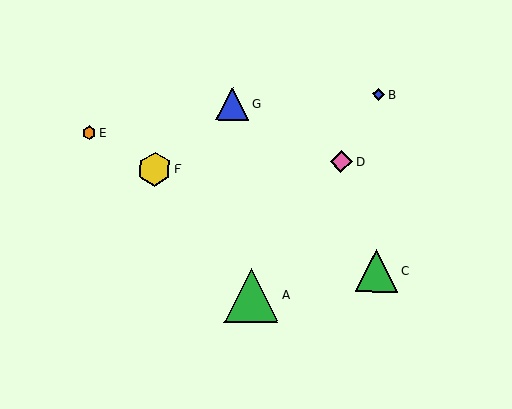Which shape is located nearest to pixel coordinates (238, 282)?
The green triangle (labeled A) at (252, 295) is nearest to that location.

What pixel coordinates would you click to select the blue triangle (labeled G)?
Click at (233, 104) to select the blue triangle G.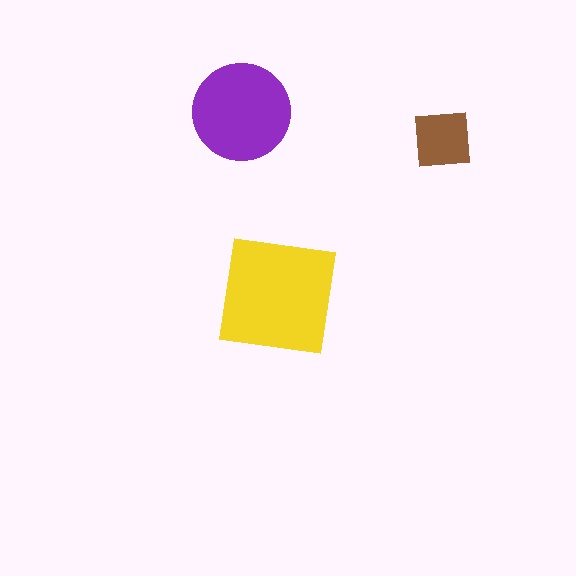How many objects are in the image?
There are 3 objects in the image.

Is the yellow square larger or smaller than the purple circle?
Larger.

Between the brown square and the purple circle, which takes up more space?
The purple circle.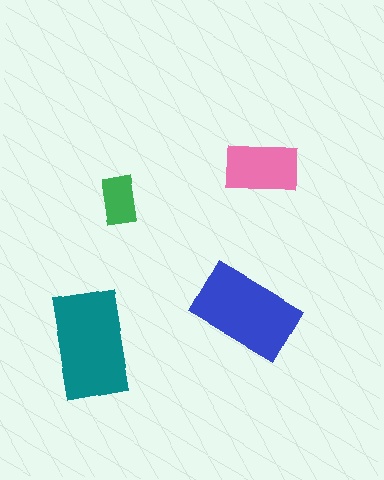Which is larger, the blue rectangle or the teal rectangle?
The teal one.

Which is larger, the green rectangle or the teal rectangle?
The teal one.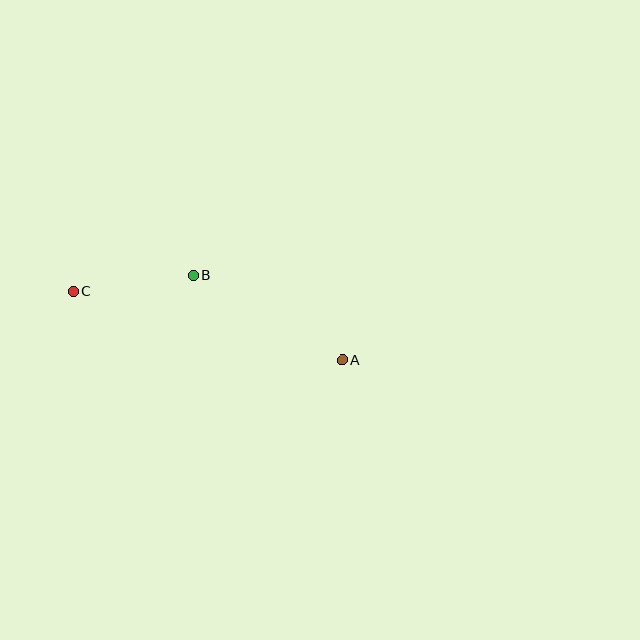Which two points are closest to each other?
Points B and C are closest to each other.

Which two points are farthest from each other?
Points A and C are farthest from each other.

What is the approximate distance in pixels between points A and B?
The distance between A and B is approximately 172 pixels.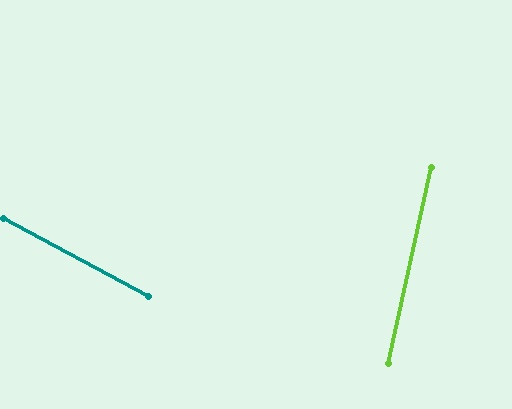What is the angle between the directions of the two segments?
Approximately 74 degrees.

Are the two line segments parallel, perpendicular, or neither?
Neither parallel nor perpendicular — they differ by about 74°.